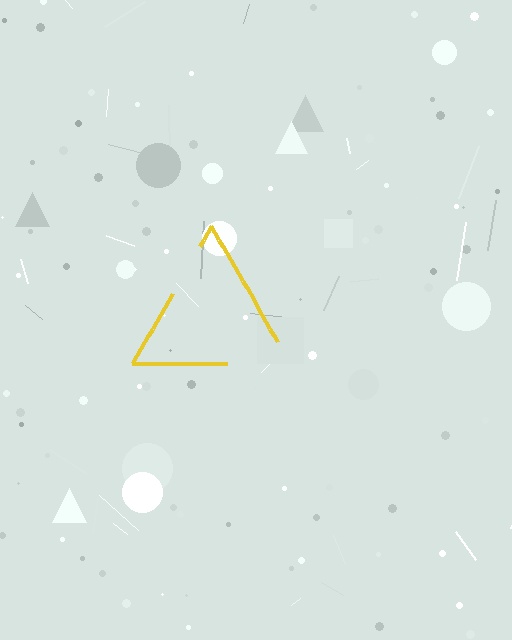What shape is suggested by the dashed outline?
The dashed outline suggests a triangle.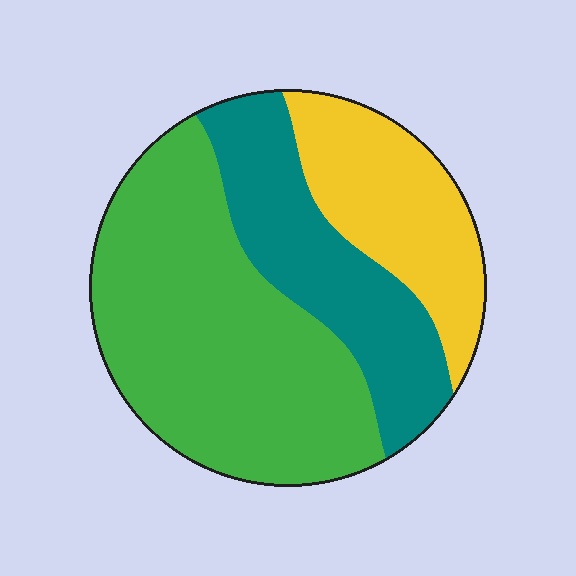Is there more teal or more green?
Green.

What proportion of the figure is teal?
Teal covers about 25% of the figure.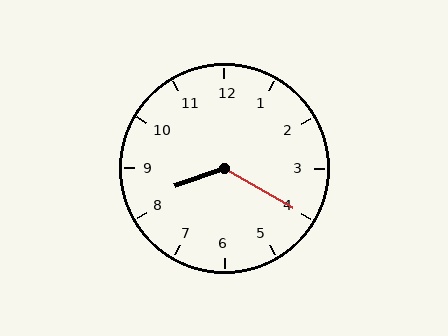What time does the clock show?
8:20.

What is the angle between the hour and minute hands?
Approximately 130 degrees.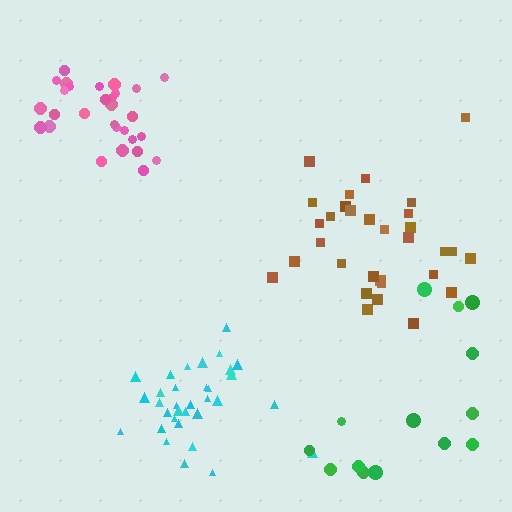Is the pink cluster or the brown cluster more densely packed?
Pink.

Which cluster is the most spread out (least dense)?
Green.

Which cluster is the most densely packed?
Pink.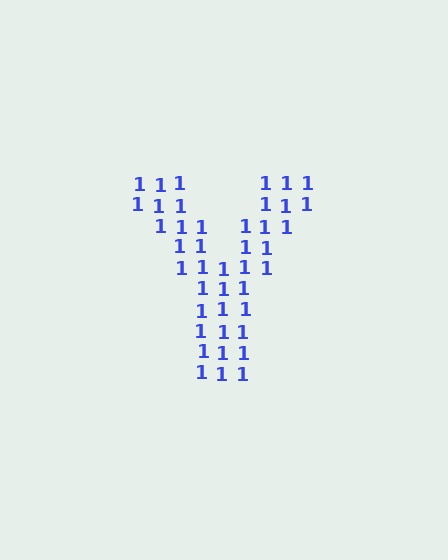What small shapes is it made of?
It is made of small digit 1's.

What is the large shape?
The large shape is the letter Y.